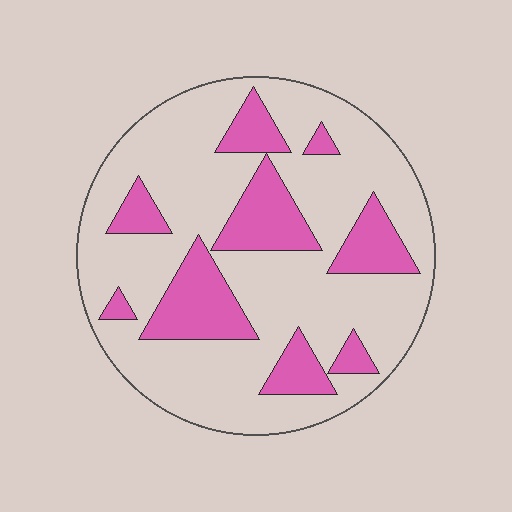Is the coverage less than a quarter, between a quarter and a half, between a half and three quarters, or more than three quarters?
Between a quarter and a half.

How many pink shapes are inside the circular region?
9.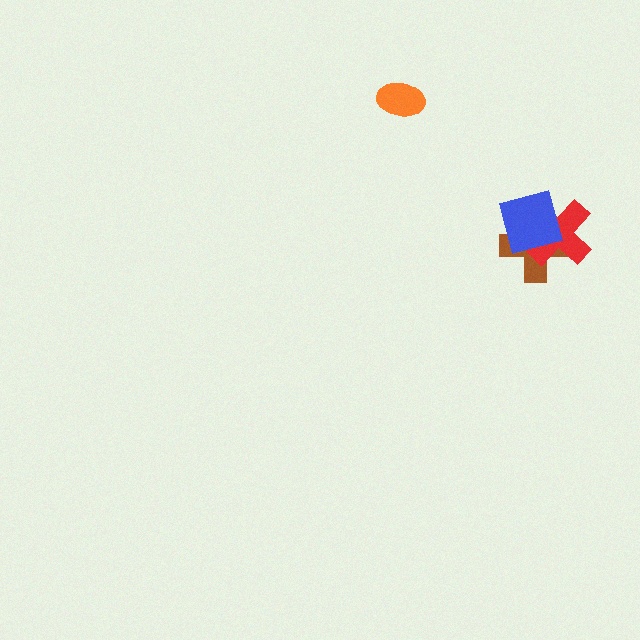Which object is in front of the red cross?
The blue diamond is in front of the red cross.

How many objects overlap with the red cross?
2 objects overlap with the red cross.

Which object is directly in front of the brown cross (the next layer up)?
The red cross is directly in front of the brown cross.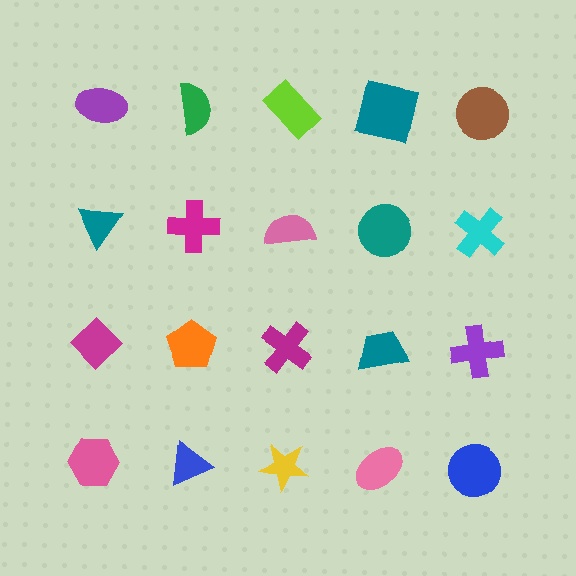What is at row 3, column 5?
A purple cross.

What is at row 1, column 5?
A brown circle.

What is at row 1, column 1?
A purple ellipse.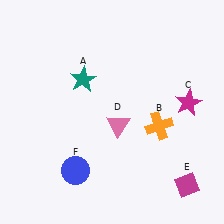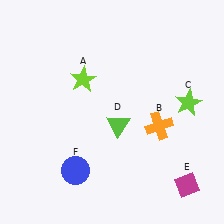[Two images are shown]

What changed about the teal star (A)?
In Image 1, A is teal. In Image 2, it changed to lime.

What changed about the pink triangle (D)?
In Image 1, D is pink. In Image 2, it changed to lime.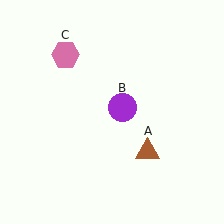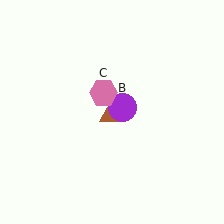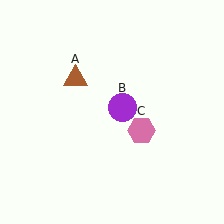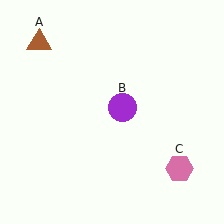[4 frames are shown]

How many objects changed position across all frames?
2 objects changed position: brown triangle (object A), pink hexagon (object C).